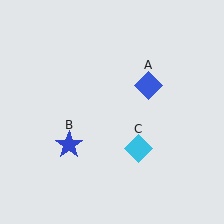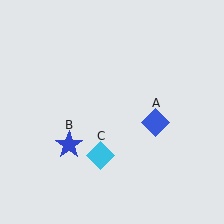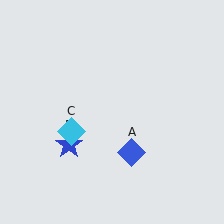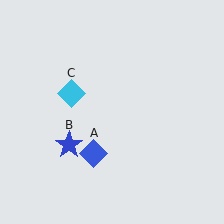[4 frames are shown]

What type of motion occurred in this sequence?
The blue diamond (object A), cyan diamond (object C) rotated clockwise around the center of the scene.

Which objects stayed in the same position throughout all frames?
Blue star (object B) remained stationary.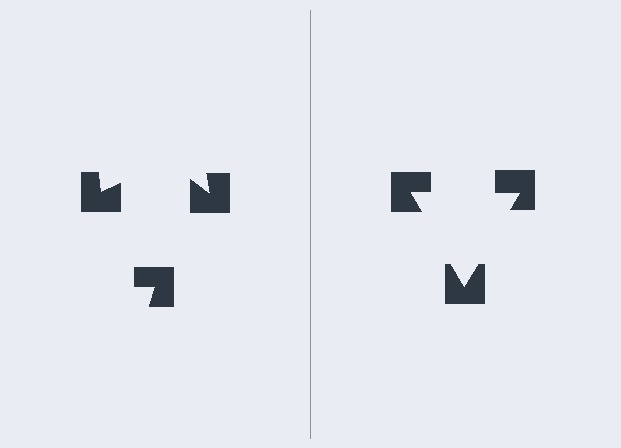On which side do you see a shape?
An illusory triangle appears on the right side. On the left side the wedge cuts are rotated, so no coherent shape forms.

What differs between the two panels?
The notched squares are positioned identically on both sides; only the wedge orientations differ. On the right they align to a triangle; on the left they are misaligned.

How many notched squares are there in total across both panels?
6 — 3 on each side.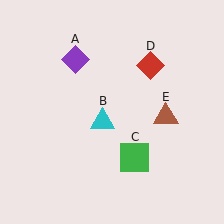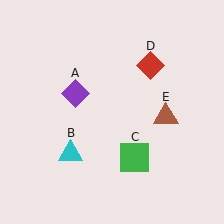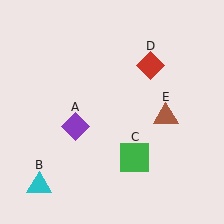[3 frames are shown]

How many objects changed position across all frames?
2 objects changed position: purple diamond (object A), cyan triangle (object B).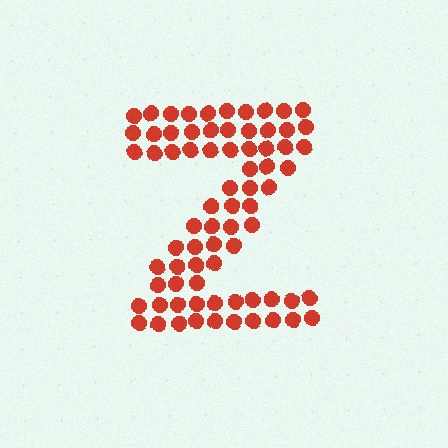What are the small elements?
The small elements are circles.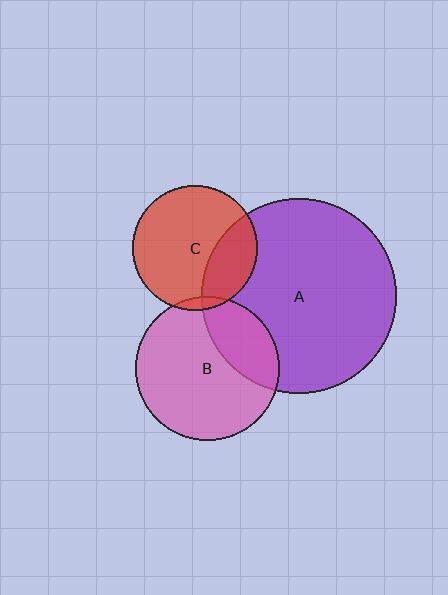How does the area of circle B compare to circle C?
Approximately 1.3 times.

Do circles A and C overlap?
Yes.